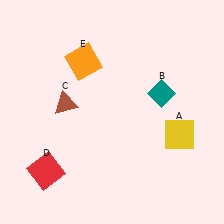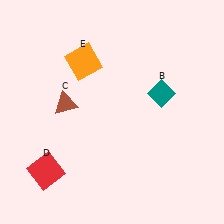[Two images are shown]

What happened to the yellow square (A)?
The yellow square (A) was removed in Image 2. It was in the bottom-right area of Image 1.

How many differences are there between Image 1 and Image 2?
There is 1 difference between the two images.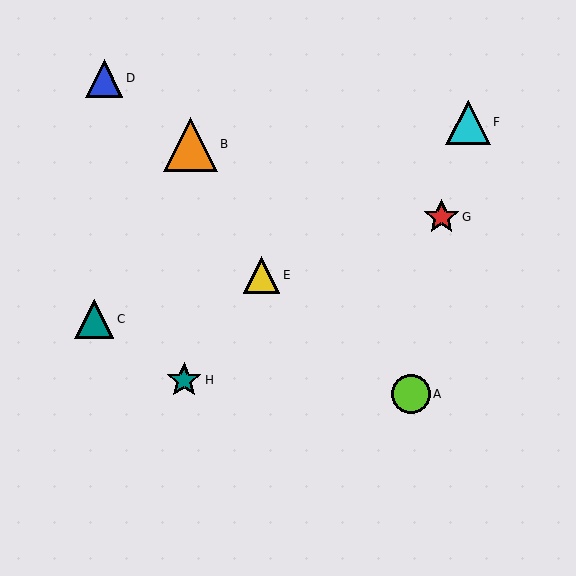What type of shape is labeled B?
Shape B is an orange triangle.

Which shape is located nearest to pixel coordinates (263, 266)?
The yellow triangle (labeled E) at (261, 275) is nearest to that location.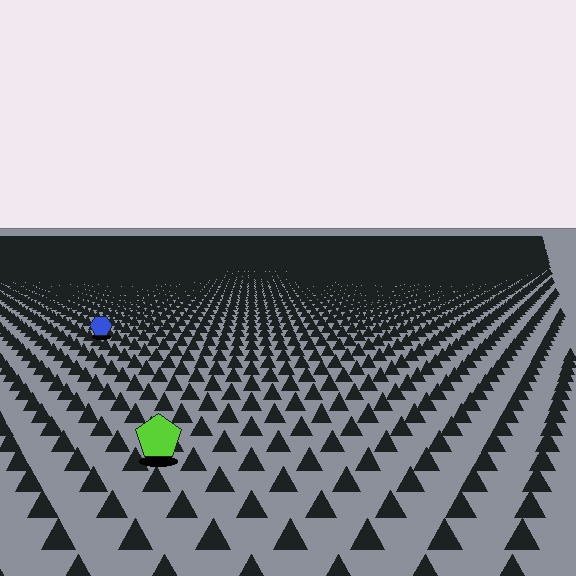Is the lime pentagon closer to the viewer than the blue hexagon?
Yes. The lime pentagon is closer — you can tell from the texture gradient: the ground texture is coarser near it.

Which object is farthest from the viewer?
The blue hexagon is farthest from the viewer. It appears smaller and the ground texture around it is denser.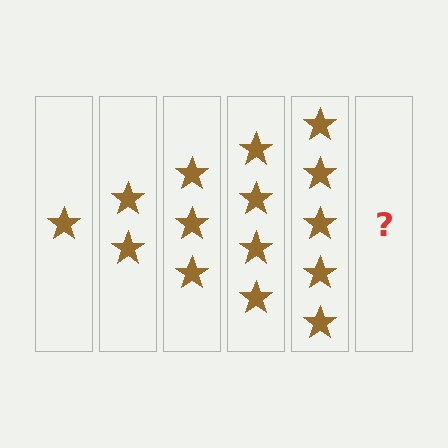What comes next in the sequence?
The next element should be 6 stars.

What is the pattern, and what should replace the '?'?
The pattern is that each step adds one more star. The '?' should be 6 stars.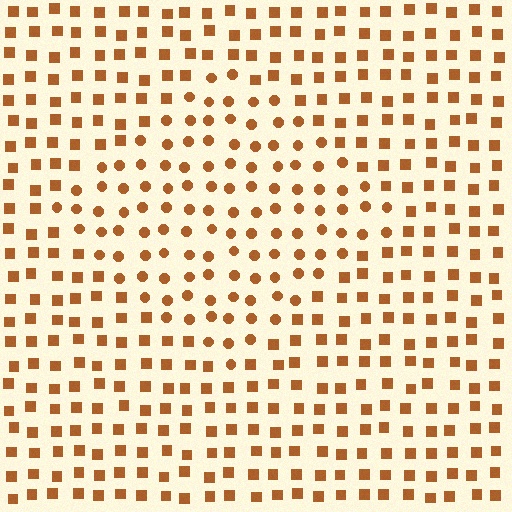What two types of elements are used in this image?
The image uses circles inside the diamond region and squares outside it.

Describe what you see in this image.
The image is filled with small brown elements arranged in a uniform grid. A diamond-shaped region contains circles, while the surrounding area contains squares. The boundary is defined purely by the change in element shape.